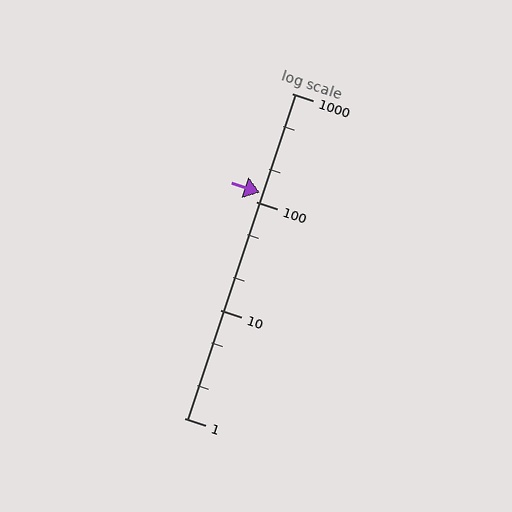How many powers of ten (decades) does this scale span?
The scale spans 3 decades, from 1 to 1000.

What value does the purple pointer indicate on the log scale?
The pointer indicates approximately 120.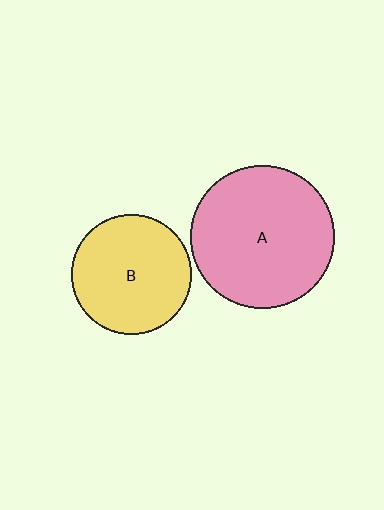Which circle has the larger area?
Circle A (pink).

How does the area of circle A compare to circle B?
Approximately 1.4 times.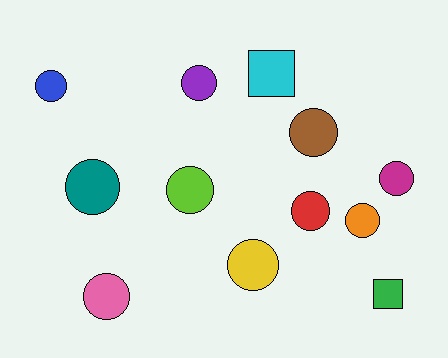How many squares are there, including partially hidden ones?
There are 2 squares.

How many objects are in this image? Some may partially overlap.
There are 12 objects.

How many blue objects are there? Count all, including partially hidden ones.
There is 1 blue object.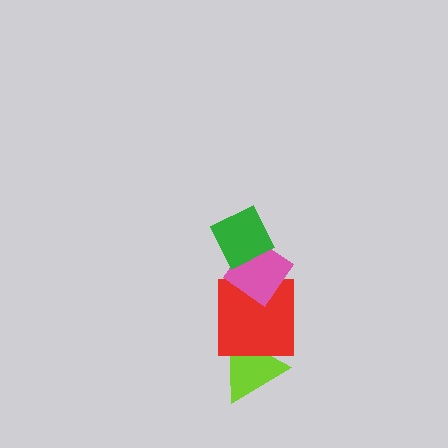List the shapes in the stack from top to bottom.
From top to bottom: the green diamond, the pink diamond, the red square, the lime triangle.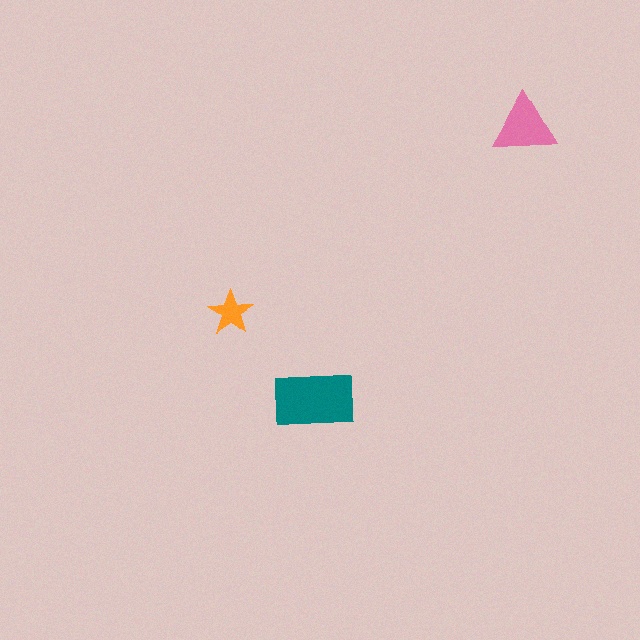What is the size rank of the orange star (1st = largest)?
3rd.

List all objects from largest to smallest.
The teal rectangle, the pink triangle, the orange star.